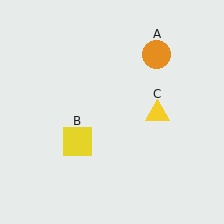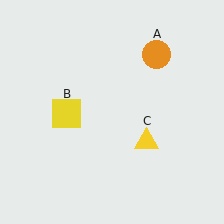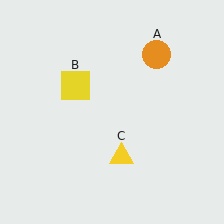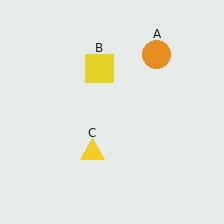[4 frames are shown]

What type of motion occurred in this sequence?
The yellow square (object B), yellow triangle (object C) rotated clockwise around the center of the scene.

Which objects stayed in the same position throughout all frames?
Orange circle (object A) remained stationary.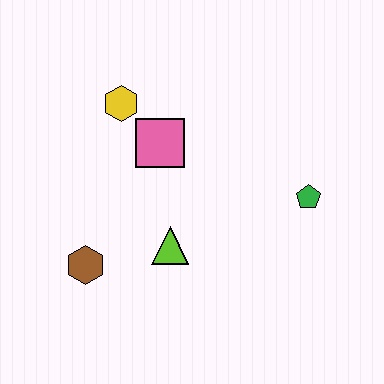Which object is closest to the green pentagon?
The lime triangle is closest to the green pentagon.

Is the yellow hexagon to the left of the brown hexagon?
No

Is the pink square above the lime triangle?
Yes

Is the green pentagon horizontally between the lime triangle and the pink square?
No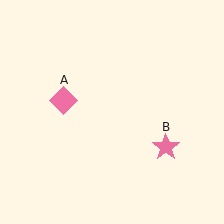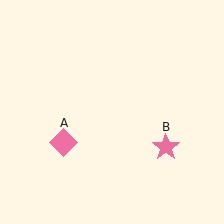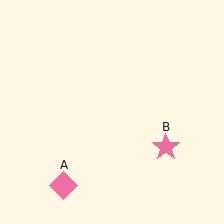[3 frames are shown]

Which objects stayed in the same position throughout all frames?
Pink star (object B) remained stationary.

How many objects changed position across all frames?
1 object changed position: pink diamond (object A).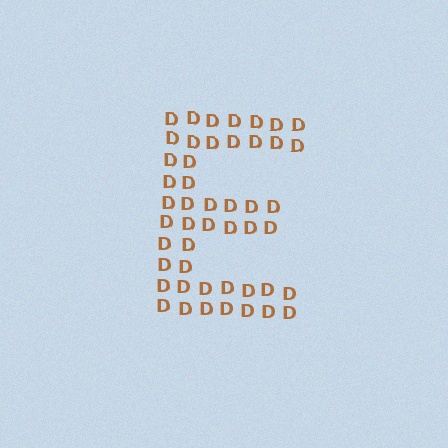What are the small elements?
The small elements are letter D's.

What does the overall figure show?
The overall figure shows the letter E.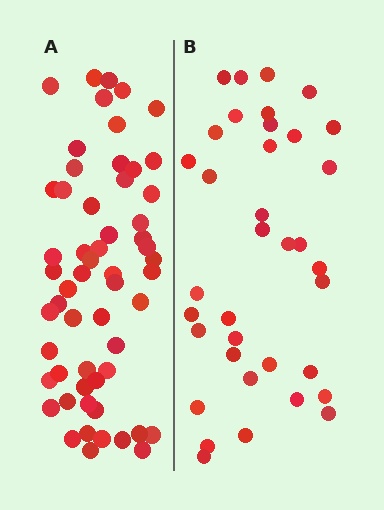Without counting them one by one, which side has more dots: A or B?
Region A (the left region) has more dots.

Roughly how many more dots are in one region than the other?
Region A has approximately 20 more dots than region B.